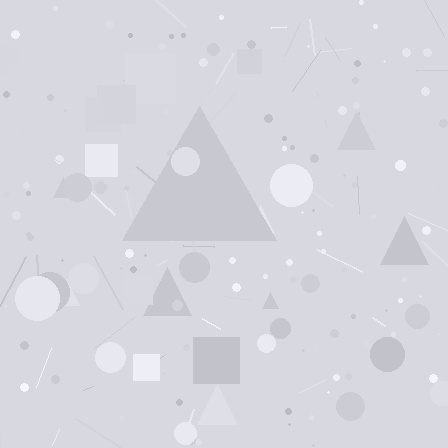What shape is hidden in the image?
A triangle is hidden in the image.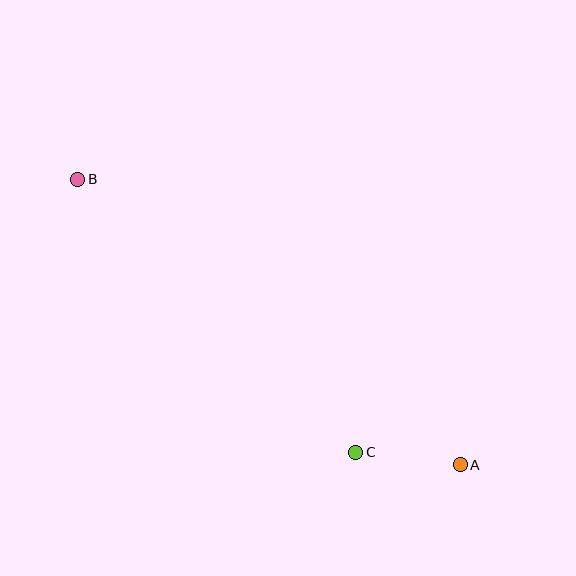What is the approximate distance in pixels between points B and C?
The distance between B and C is approximately 390 pixels.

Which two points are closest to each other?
Points A and C are closest to each other.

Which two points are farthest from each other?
Points A and B are farthest from each other.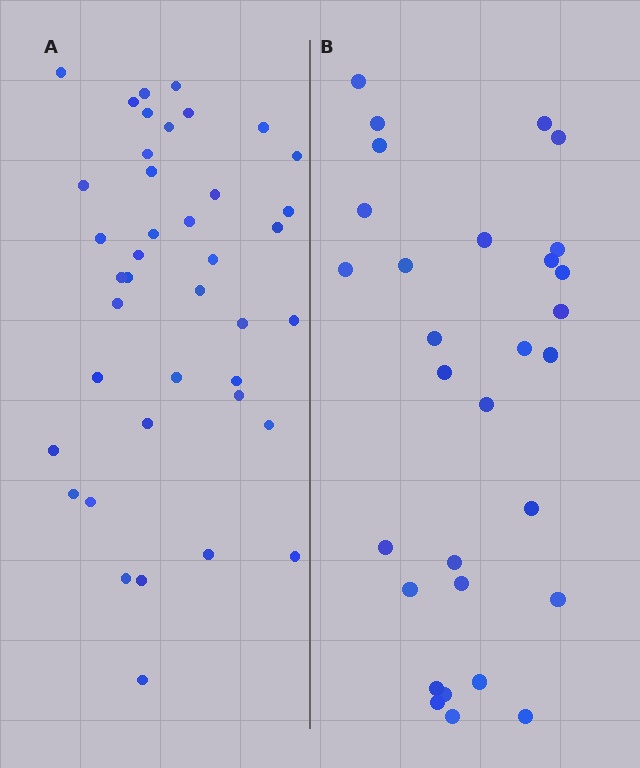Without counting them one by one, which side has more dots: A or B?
Region A (the left region) has more dots.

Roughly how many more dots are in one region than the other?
Region A has roughly 10 or so more dots than region B.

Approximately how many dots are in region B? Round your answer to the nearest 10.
About 30 dots.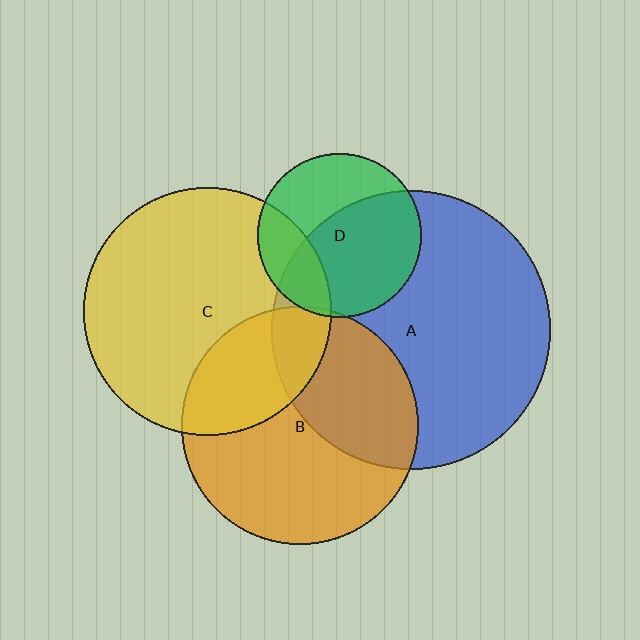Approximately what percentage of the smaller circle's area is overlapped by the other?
Approximately 60%.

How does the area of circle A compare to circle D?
Approximately 2.9 times.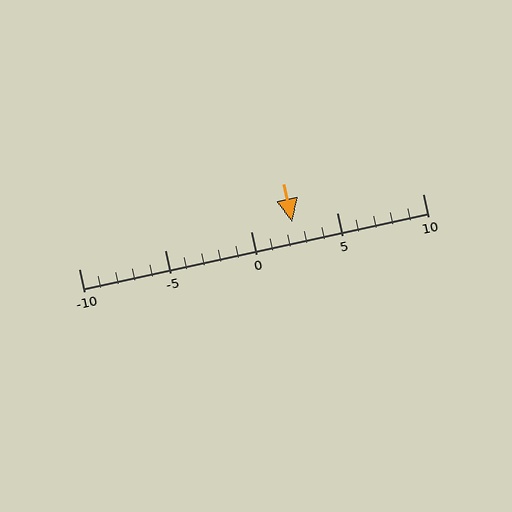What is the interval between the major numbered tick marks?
The major tick marks are spaced 5 units apart.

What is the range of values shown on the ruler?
The ruler shows values from -10 to 10.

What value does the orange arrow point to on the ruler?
The orange arrow points to approximately 2.